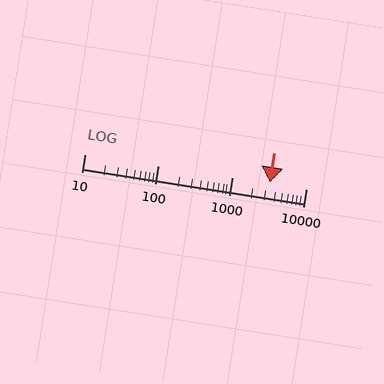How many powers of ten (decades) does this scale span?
The scale spans 3 decades, from 10 to 10000.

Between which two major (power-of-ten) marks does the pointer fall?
The pointer is between 1000 and 10000.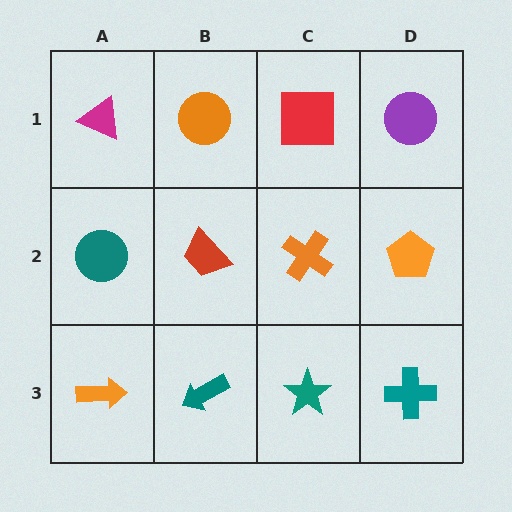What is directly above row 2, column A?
A magenta triangle.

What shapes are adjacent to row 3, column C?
An orange cross (row 2, column C), a teal arrow (row 3, column B), a teal cross (row 3, column D).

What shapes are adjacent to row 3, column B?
A red trapezoid (row 2, column B), an orange arrow (row 3, column A), a teal star (row 3, column C).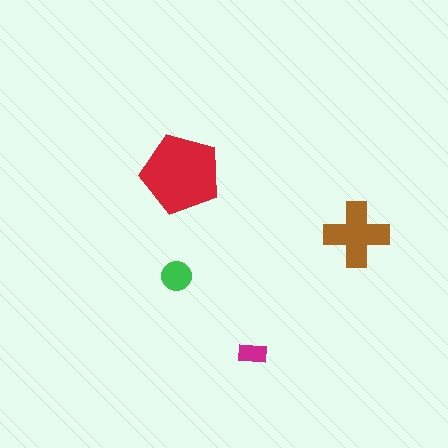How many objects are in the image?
There are 4 objects in the image.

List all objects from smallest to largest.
The magenta rectangle, the green circle, the brown cross, the red pentagon.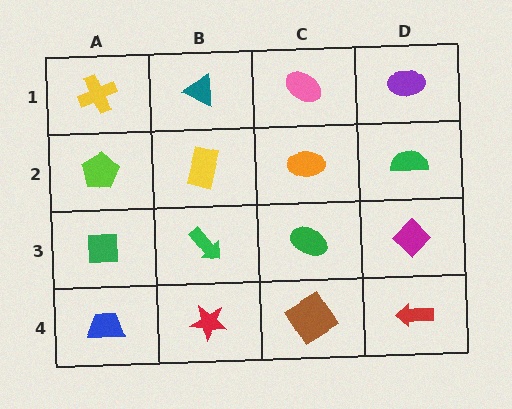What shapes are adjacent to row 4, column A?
A green square (row 3, column A), a red star (row 4, column B).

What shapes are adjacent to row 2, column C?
A pink ellipse (row 1, column C), a green ellipse (row 3, column C), a yellow rectangle (row 2, column B), a green semicircle (row 2, column D).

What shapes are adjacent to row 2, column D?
A purple ellipse (row 1, column D), a magenta diamond (row 3, column D), an orange ellipse (row 2, column C).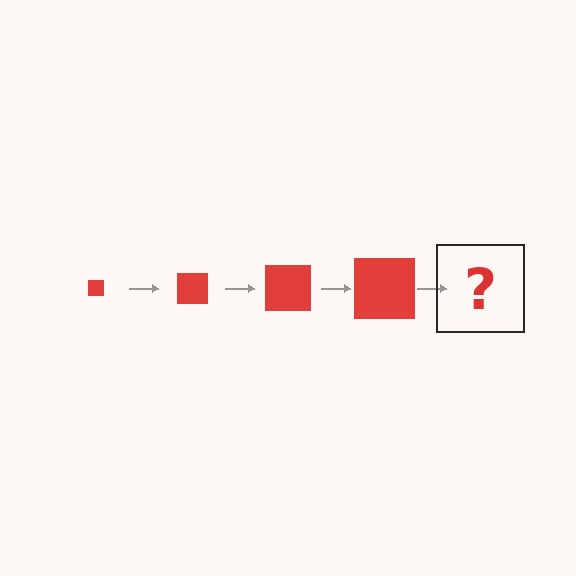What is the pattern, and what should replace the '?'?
The pattern is that the square gets progressively larger each step. The '?' should be a red square, larger than the previous one.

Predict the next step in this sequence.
The next step is a red square, larger than the previous one.